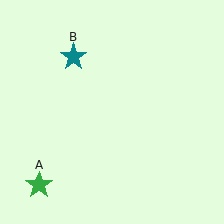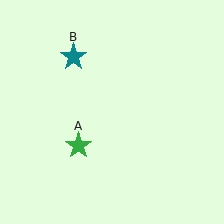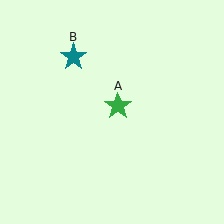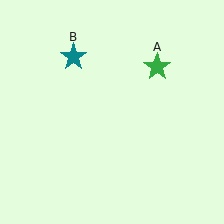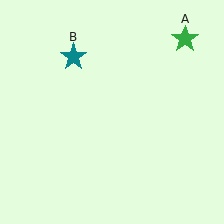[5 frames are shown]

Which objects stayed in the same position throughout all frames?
Teal star (object B) remained stationary.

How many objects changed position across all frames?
1 object changed position: green star (object A).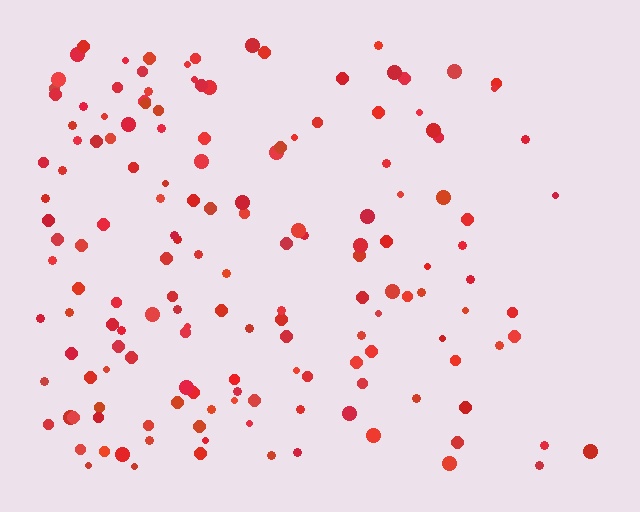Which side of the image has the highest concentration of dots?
The left.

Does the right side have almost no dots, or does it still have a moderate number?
Still a moderate number, just noticeably fewer than the left.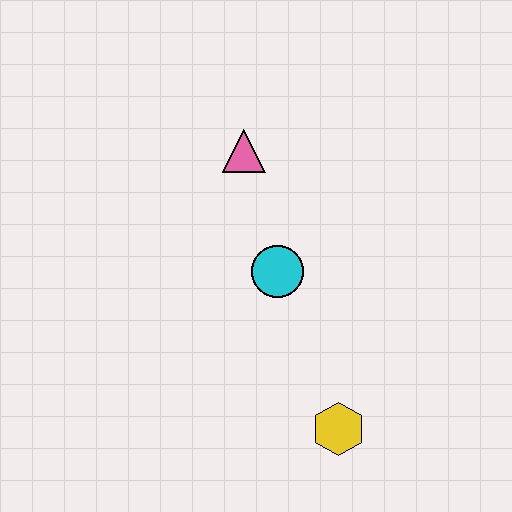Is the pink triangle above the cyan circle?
Yes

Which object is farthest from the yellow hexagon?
The pink triangle is farthest from the yellow hexagon.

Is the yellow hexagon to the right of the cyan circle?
Yes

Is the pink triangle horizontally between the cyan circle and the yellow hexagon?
No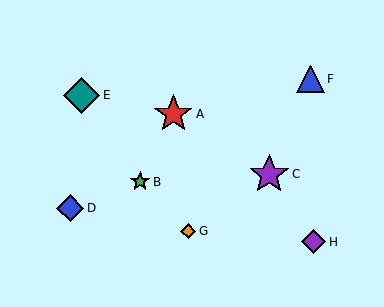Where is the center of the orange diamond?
The center of the orange diamond is at (188, 231).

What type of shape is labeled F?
Shape F is a blue triangle.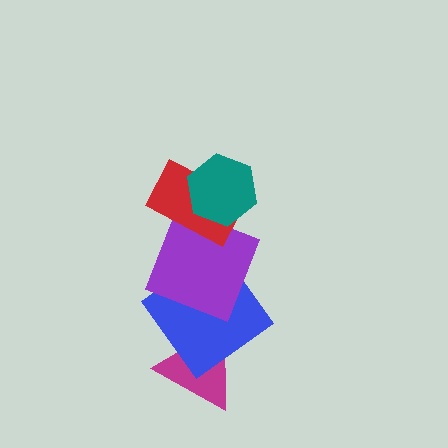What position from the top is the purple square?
The purple square is 3rd from the top.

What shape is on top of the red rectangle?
The teal hexagon is on top of the red rectangle.